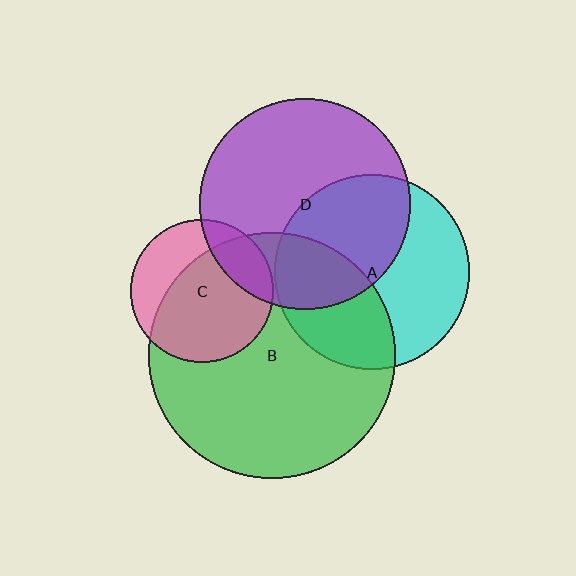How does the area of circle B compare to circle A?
Approximately 1.6 times.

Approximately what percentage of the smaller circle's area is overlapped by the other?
Approximately 45%.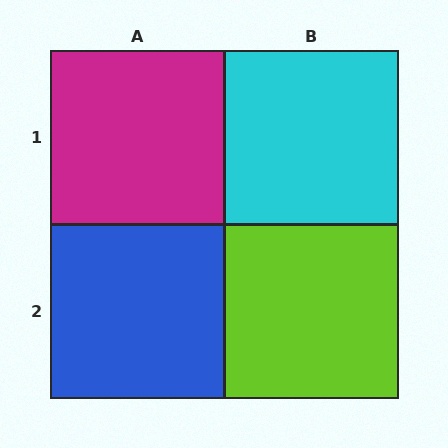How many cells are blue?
1 cell is blue.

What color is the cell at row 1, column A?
Magenta.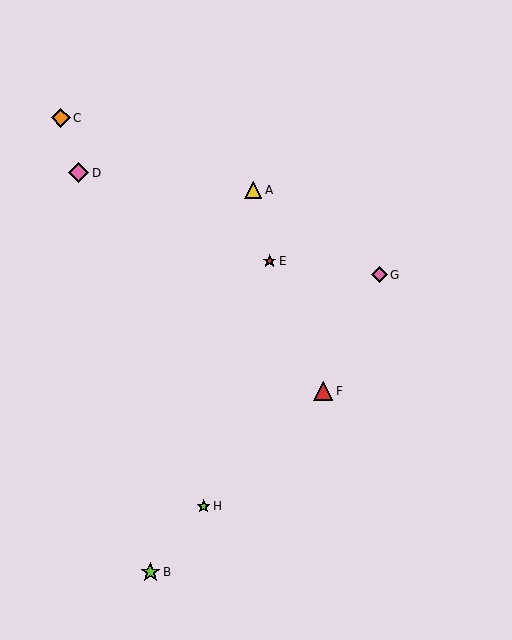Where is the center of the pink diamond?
The center of the pink diamond is at (78, 173).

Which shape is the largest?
The pink diamond (labeled D) is the largest.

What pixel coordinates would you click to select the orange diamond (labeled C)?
Click at (61, 118) to select the orange diamond C.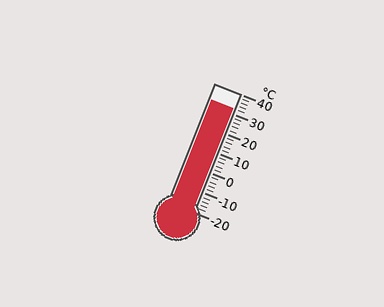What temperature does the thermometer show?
The thermometer shows approximately 32°C.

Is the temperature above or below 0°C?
The temperature is above 0°C.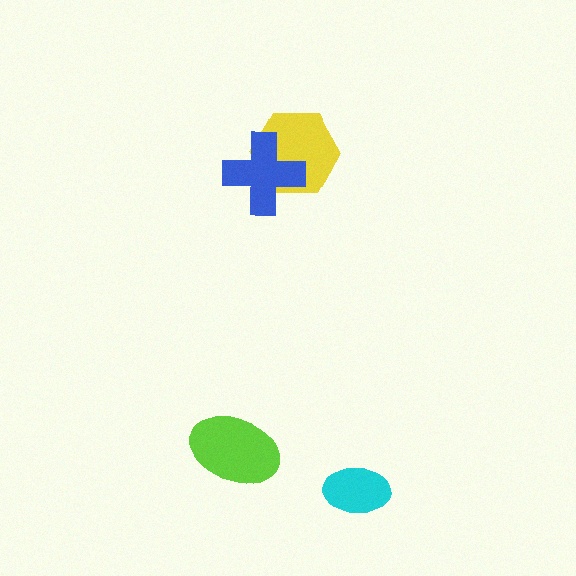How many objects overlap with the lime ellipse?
0 objects overlap with the lime ellipse.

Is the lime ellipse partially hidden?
No, no other shape covers it.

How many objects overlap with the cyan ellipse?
0 objects overlap with the cyan ellipse.